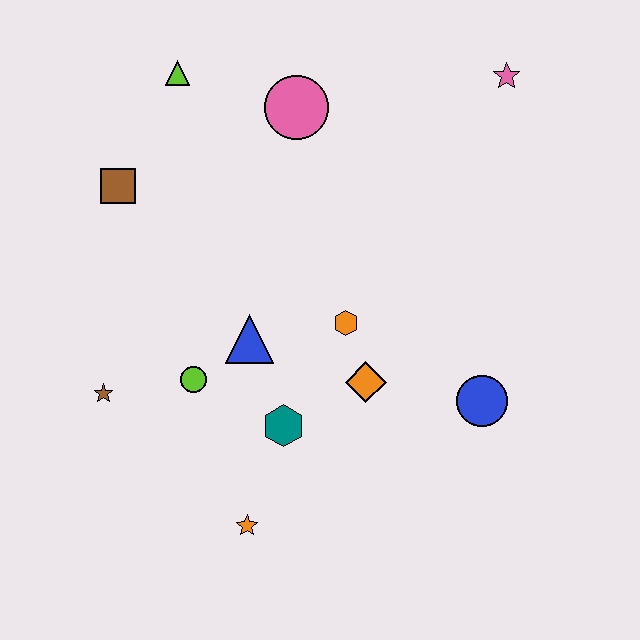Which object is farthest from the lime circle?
The pink star is farthest from the lime circle.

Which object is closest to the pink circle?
The lime triangle is closest to the pink circle.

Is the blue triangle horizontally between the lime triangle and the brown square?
No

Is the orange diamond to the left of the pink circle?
No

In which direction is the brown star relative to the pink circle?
The brown star is below the pink circle.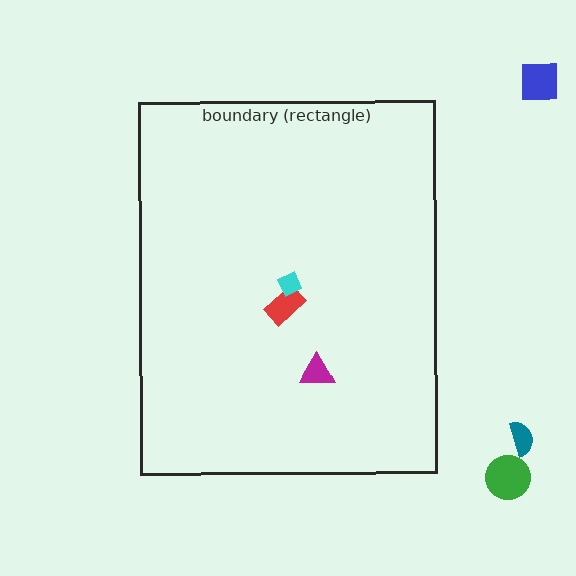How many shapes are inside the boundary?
3 inside, 3 outside.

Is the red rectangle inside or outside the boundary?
Inside.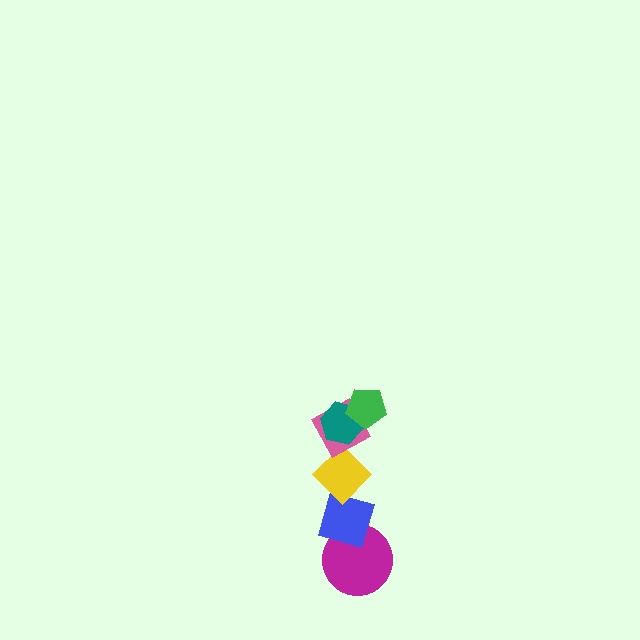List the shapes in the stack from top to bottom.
From top to bottom: the green pentagon, the teal hexagon, the pink diamond, the yellow diamond, the blue diamond, the magenta circle.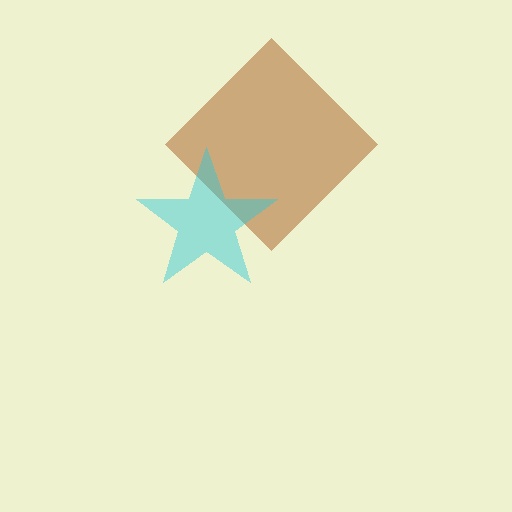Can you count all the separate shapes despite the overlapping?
Yes, there are 2 separate shapes.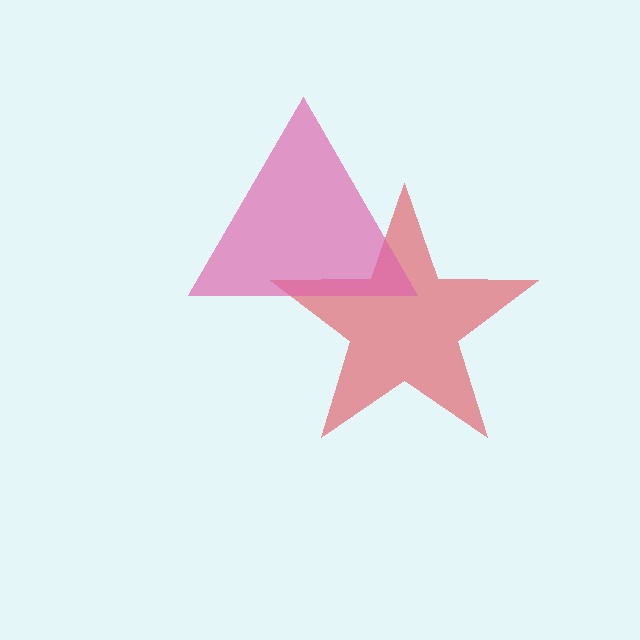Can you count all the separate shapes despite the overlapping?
Yes, there are 2 separate shapes.